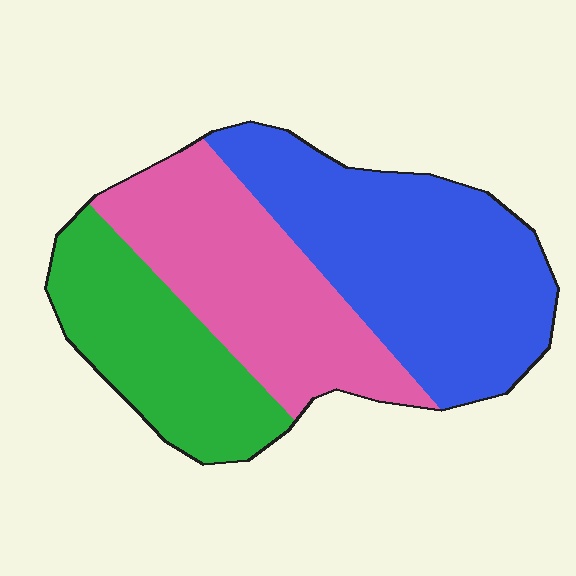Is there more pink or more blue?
Blue.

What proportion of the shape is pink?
Pink covers about 35% of the shape.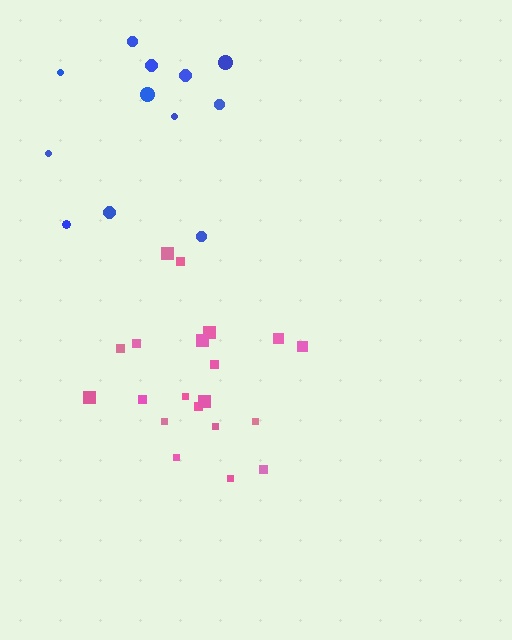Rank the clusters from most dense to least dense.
pink, blue.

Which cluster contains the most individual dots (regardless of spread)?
Pink (20).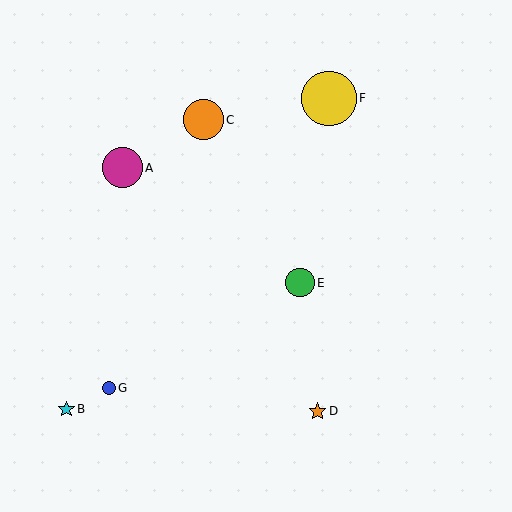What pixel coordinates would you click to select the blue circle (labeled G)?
Click at (109, 388) to select the blue circle G.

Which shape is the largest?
The yellow circle (labeled F) is the largest.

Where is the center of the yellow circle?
The center of the yellow circle is at (329, 98).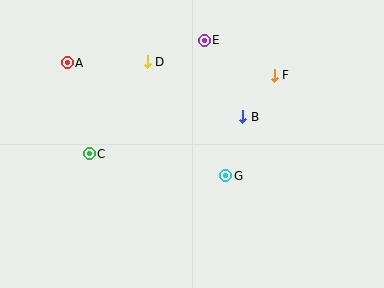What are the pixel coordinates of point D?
Point D is at (147, 62).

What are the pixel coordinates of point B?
Point B is at (243, 117).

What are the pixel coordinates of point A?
Point A is at (67, 63).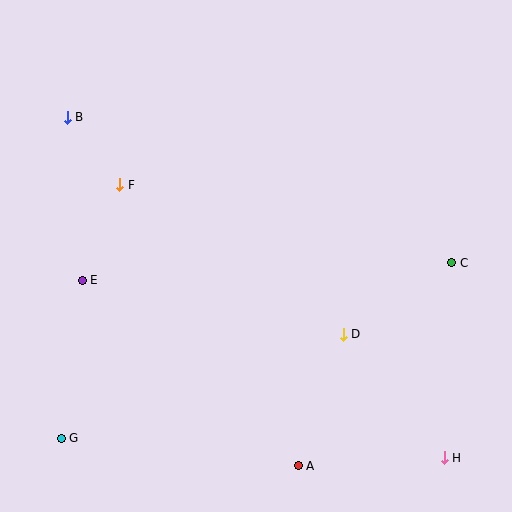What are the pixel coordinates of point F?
Point F is at (120, 185).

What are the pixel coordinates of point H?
Point H is at (444, 458).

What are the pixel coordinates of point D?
Point D is at (343, 334).